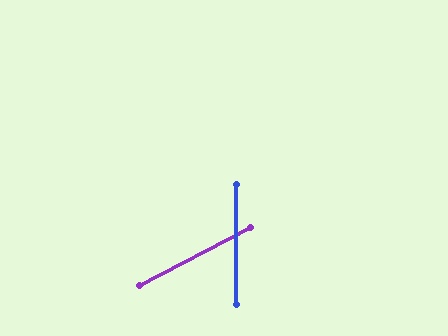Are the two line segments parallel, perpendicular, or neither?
Neither parallel nor perpendicular — they differ by about 62°.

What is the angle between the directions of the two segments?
Approximately 62 degrees.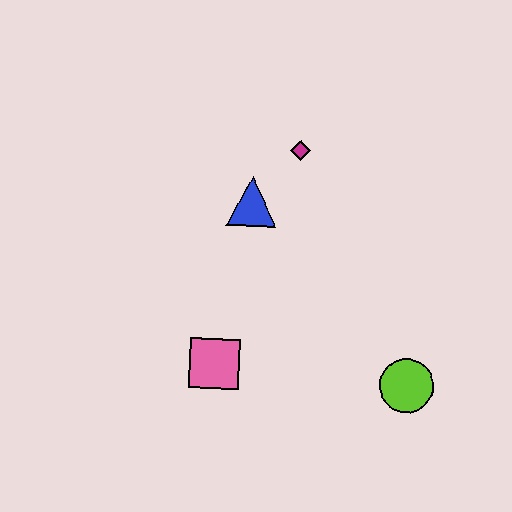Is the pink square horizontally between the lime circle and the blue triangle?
No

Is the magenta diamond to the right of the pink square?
Yes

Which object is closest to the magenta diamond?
The blue triangle is closest to the magenta diamond.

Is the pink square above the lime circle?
Yes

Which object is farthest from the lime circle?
The magenta diamond is farthest from the lime circle.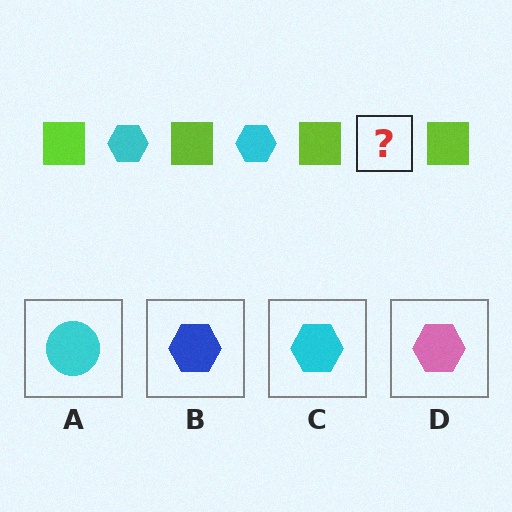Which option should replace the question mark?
Option C.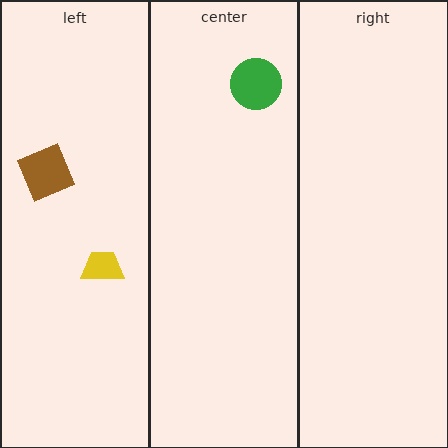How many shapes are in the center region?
1.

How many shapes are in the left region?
2.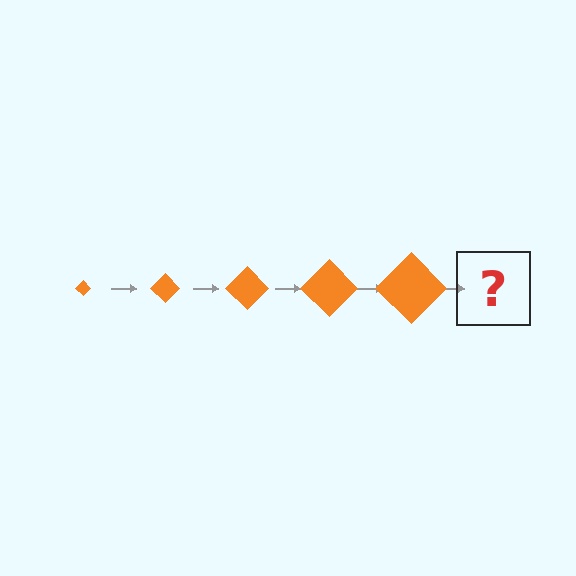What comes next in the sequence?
The next element should be an orange diamond, larger than the previous one.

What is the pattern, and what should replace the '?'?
The pattern is that the diamond gets progressively larger each step. The '?' should be an orange diamond, larger than the previous one.